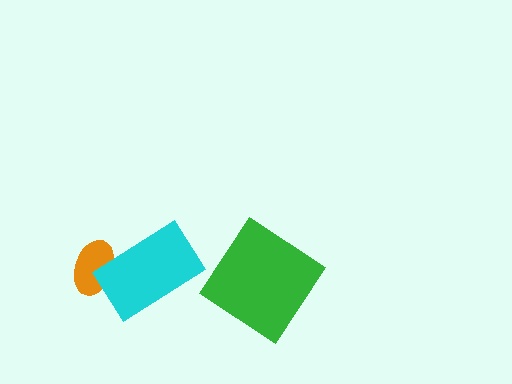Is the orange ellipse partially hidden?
Yes, it is partially covered by another shape.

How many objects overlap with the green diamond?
0 objects overlap with the green diamond.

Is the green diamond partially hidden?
No, no other shape covers it.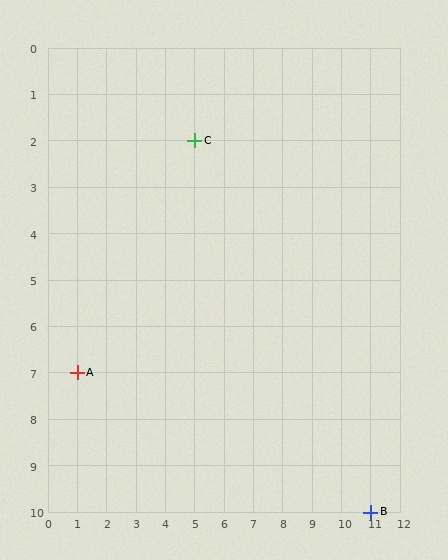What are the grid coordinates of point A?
Point A is at grid coordinates (1, 7).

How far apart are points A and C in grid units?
Points A and C are 4 columns and 5 rows apart (about 6.4 grid units diagonally).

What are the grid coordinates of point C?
Point C is at grid coordinates (5, 2).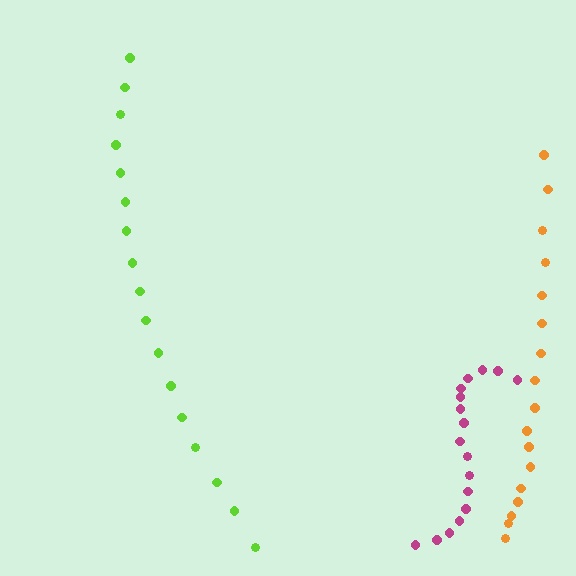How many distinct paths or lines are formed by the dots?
There are 3 distinct paths.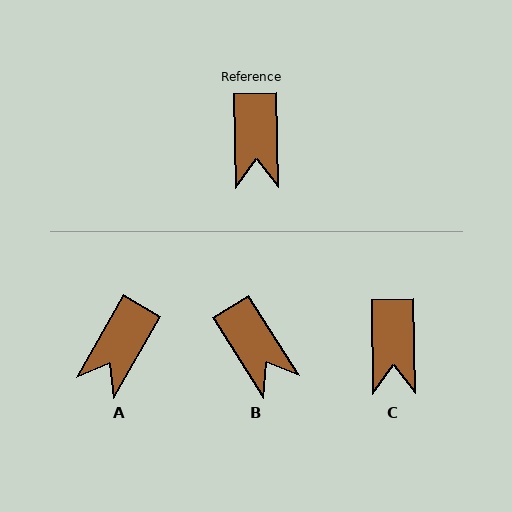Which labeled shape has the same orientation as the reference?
C.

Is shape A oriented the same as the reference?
No, it is off by about 31 degrees.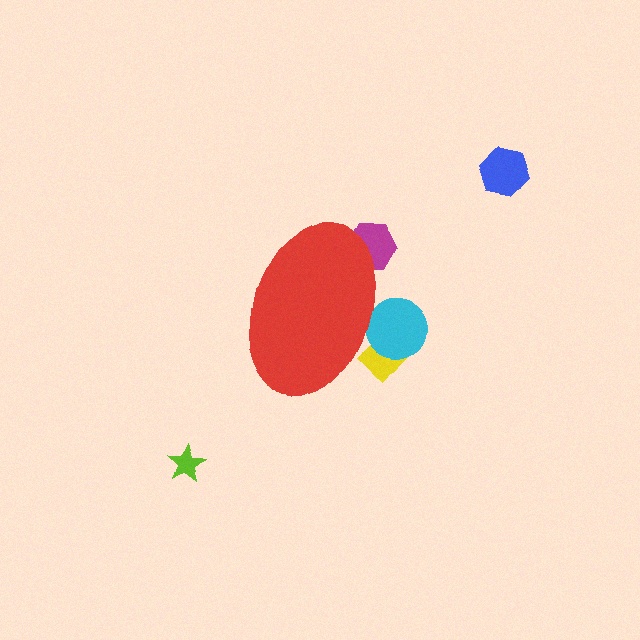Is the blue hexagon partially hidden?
No, the blue hexagon is fully visible.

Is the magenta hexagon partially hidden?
Yes, the magenta hexagon is partially hidden behind the red ellipse.